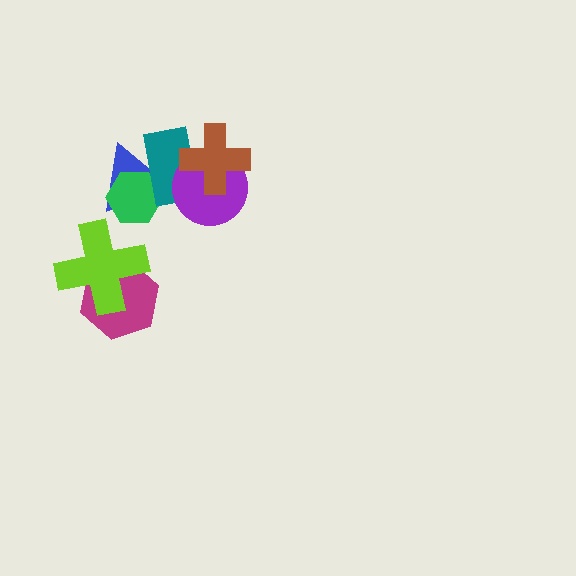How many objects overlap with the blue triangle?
2 objects overlap with the blue triangle.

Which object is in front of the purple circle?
The brown cross is in front of the purple circle.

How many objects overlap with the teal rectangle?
4 objects overlap with the teal rectangle.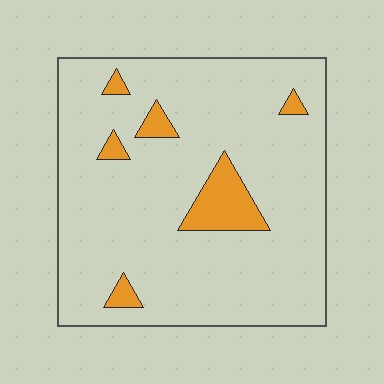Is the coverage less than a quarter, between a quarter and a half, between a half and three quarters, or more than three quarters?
Less than a quarter.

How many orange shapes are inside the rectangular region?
6.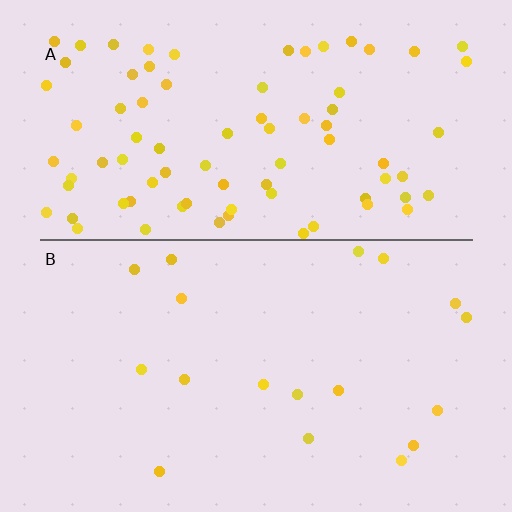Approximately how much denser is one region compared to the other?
Approximately 4.5× — region A over region B.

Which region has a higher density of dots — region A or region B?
A (the top).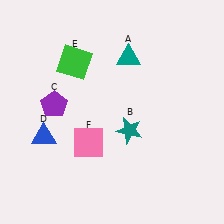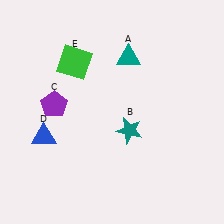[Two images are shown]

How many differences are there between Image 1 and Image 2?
There is 1 difference between the two images.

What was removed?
The pink square (F) was removed in Image 2.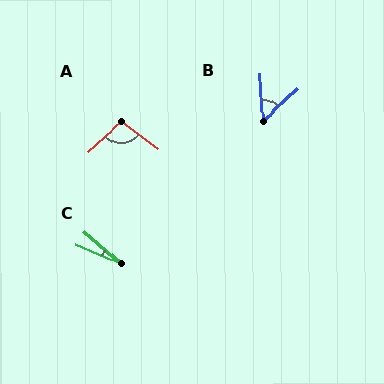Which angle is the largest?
A, at approximately 101 degrees.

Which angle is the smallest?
C, at approximately 18 degrees.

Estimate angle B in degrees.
Approximately 51 degrees.